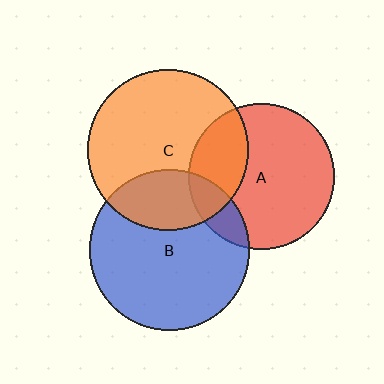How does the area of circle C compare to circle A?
Approximately 1.2 times.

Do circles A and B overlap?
Yes.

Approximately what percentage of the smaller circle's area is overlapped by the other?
Approximately 15%.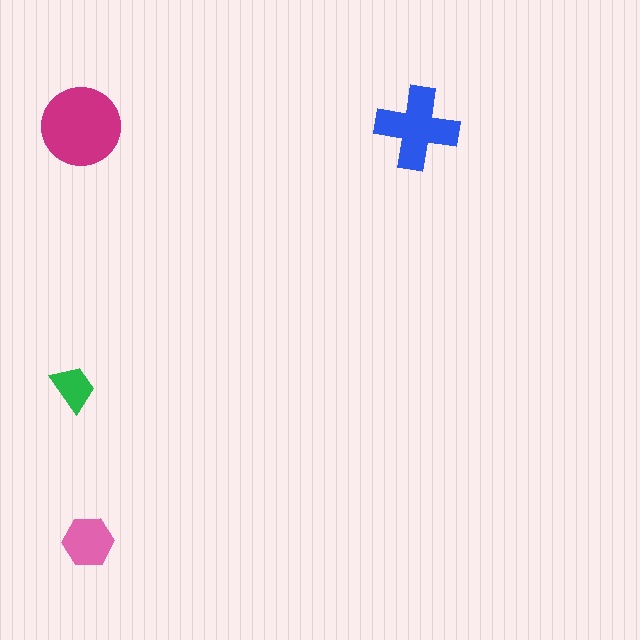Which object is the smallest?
The green trapezoid.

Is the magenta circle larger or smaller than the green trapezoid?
Larger.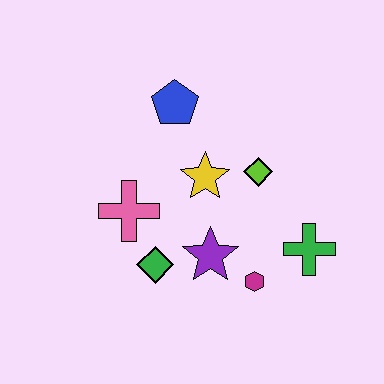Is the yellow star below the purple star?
No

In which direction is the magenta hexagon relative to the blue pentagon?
The magenta hexagon is below the blue pentagon.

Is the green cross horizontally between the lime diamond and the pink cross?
No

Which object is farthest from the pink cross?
The green cross is farthest from the pink cross.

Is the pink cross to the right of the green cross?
No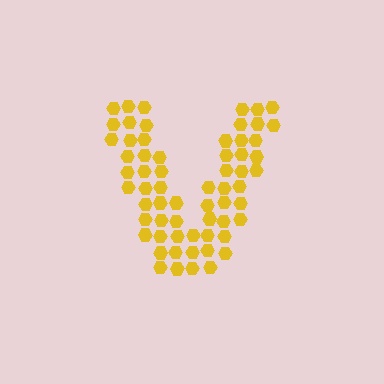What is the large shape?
The large shape is the letter V.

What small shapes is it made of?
It is made of small hexagons.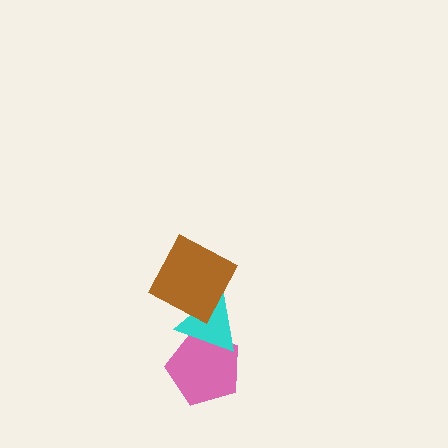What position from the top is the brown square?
The brown square is 1st from the top.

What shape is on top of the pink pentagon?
The cyan triangle is on top of the pink pentagon.